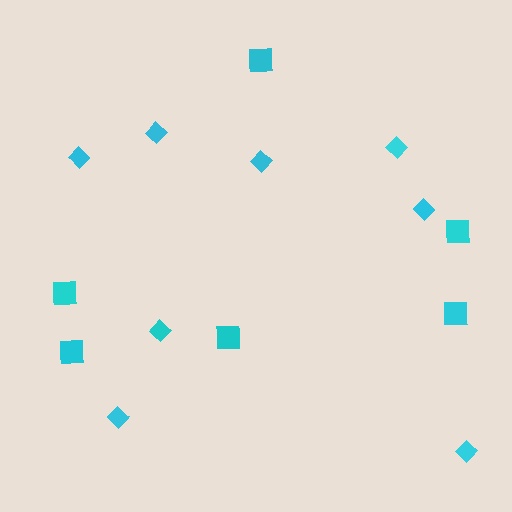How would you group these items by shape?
There are 2 groups: one group of diamonds (8) and one group of squares (6).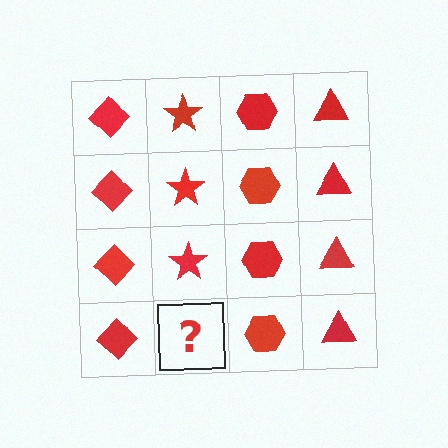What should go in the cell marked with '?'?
The missing cell should contain a red star.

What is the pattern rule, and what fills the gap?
The rule is that each column has a consistent shape. The gap should be filled with a red star.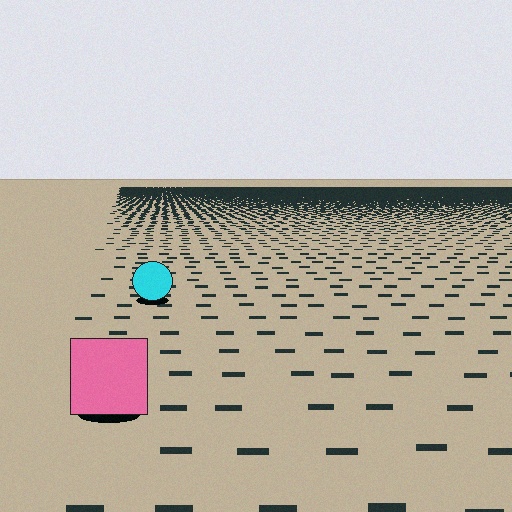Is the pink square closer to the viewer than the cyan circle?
Yes. The pink square is closer — you can tell from the texture gradient: the ground texture is coarser near it.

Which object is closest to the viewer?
The pink square is closest. The texture marks near it are larger and more spread out.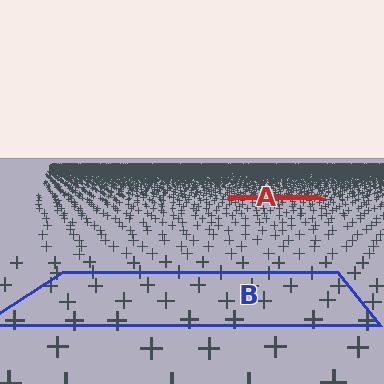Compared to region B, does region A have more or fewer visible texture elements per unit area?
Region A has more texture elements per unit area — they are packed more densely because it is farther away.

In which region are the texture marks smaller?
The texture marks are smaller in region A, because it is farther away.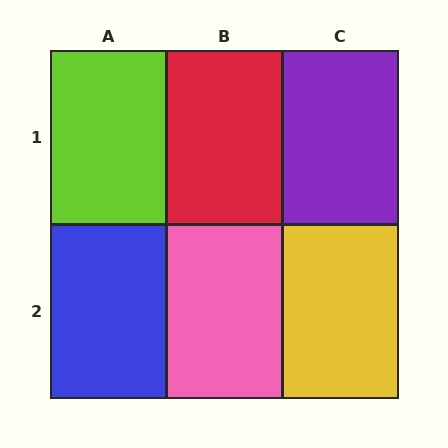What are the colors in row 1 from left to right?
Lime, red, purple.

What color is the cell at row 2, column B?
Pink.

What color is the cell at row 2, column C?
Yellow.